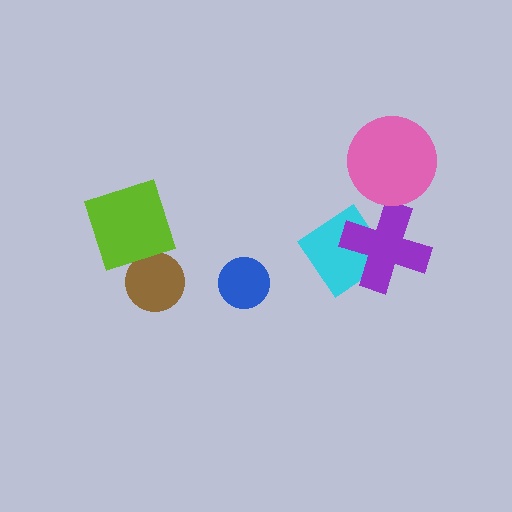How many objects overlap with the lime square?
0 objects overlap with the lime square.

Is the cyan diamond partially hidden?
Yes, it is partially covered by another shape.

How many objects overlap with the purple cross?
1 object overlaps with the purple cross.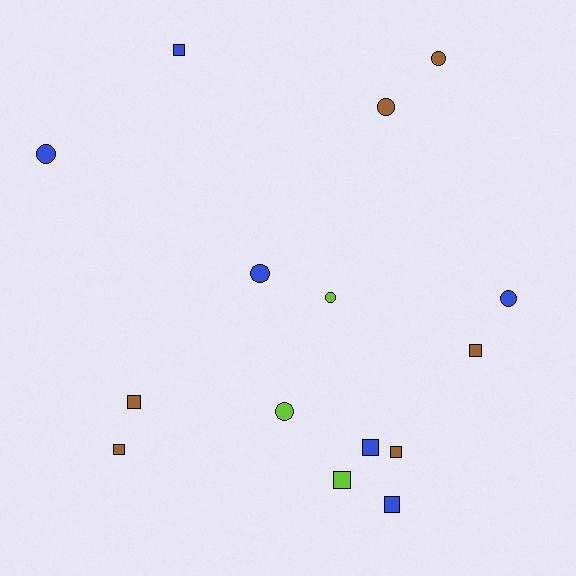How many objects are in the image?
There are 15 objects.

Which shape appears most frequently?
Square, with 8 objects.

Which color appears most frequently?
Blue, with 6 objects.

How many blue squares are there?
There are 3 blue squares.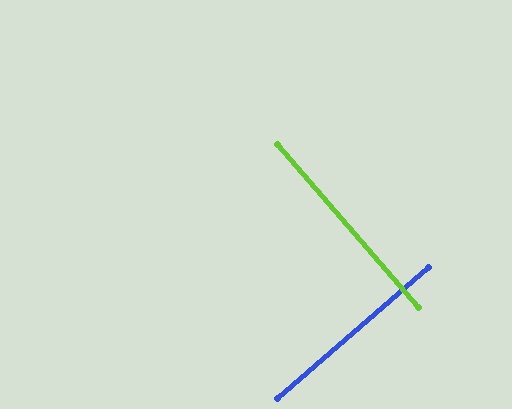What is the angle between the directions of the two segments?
Approximately 90 degrees.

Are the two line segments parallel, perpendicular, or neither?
Perpendicular — they meet at approximately 90°.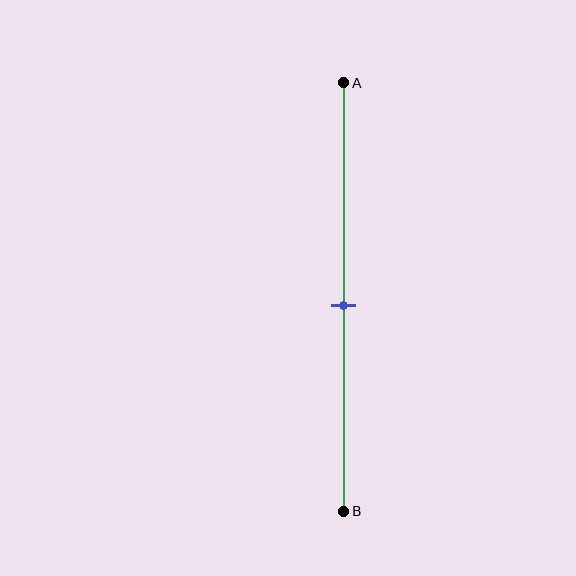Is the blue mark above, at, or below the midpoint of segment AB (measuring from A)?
The blue mark is approximately at the midpoint of segment AB.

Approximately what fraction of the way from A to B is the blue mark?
The blue mark is approximately 50% of the way from A to B.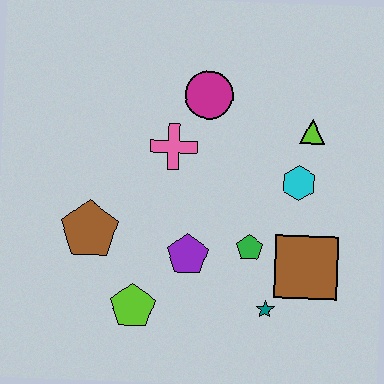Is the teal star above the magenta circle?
No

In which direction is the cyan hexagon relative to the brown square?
The cyan hexagon is above the brown square.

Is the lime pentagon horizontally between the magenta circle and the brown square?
No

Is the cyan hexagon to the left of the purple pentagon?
No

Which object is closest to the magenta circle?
The pink cross is closest to the magenta circle.